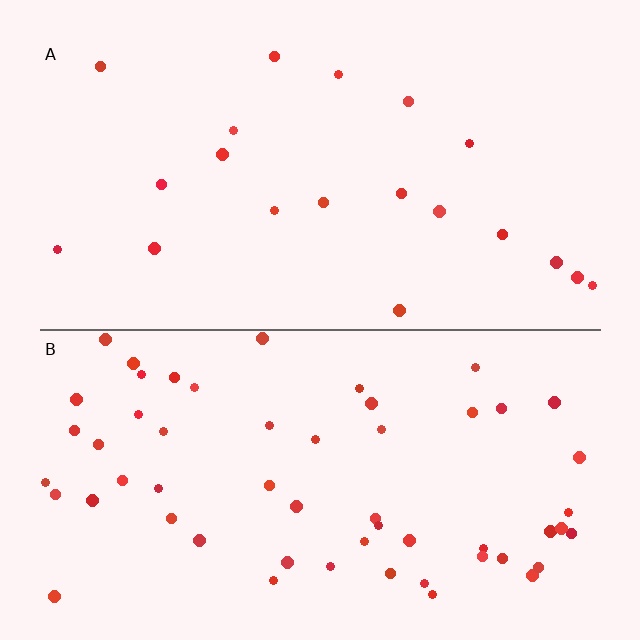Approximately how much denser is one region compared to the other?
Approximately 2.8× — region B over region A.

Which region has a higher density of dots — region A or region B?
B (the bottom).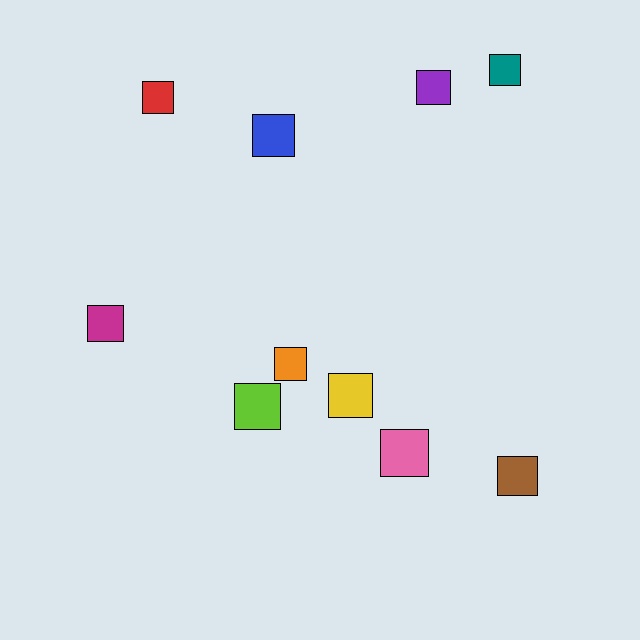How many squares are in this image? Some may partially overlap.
There are 10 squares.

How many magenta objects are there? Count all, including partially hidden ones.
There is 1 magenta object.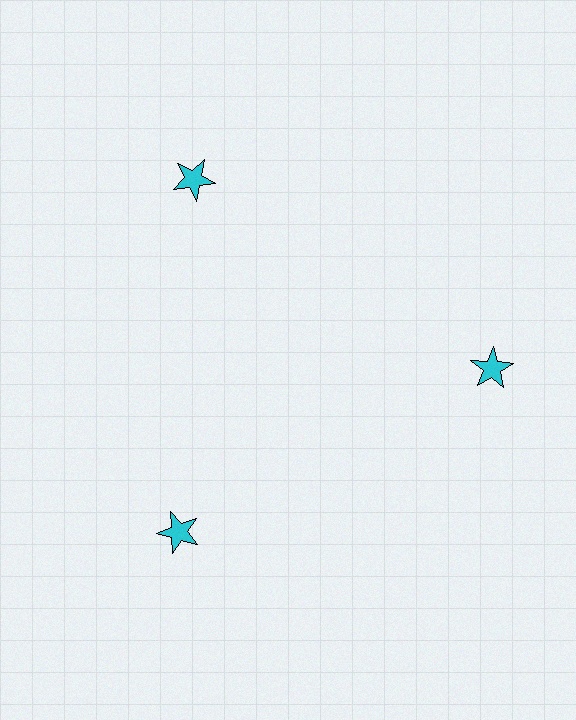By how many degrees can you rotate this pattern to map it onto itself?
The pattern maps onto itself every 120 degrees of rotation.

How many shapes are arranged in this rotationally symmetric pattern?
There are 3 shapes, arranged in 3 groups of 1.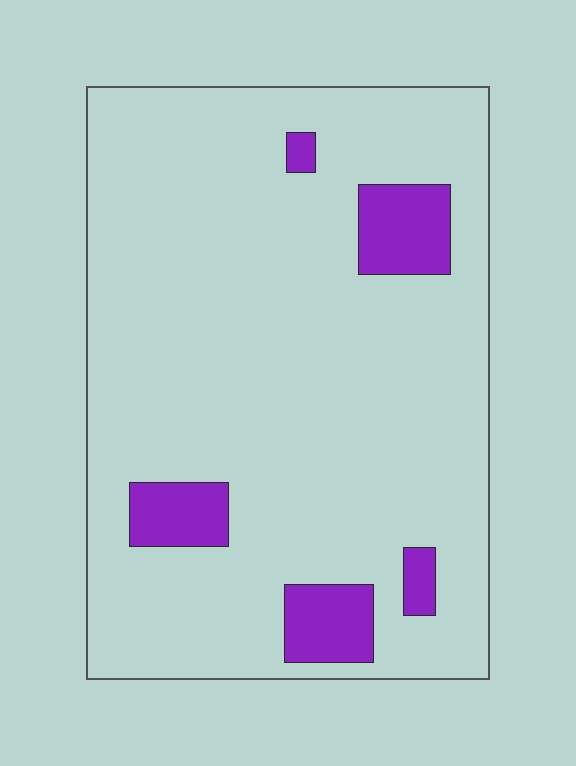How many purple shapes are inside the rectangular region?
5.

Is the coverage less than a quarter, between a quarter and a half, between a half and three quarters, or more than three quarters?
Less than a quarter.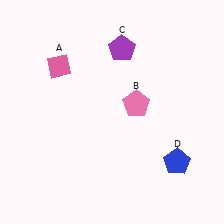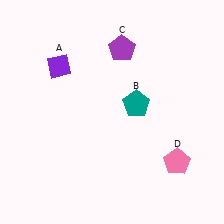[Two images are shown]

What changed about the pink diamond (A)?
In Image 1, A is pink. In Image 2, it changed to purple.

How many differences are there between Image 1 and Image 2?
There are 3 differences between the two images.